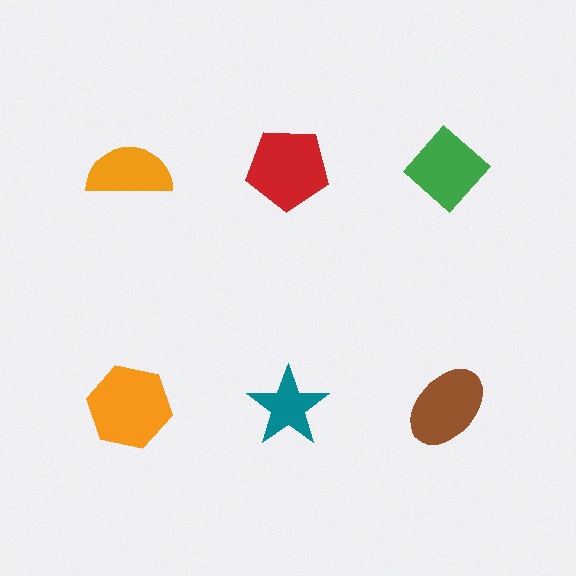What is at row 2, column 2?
A teal star.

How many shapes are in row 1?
3 shapes.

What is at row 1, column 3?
A green diamond.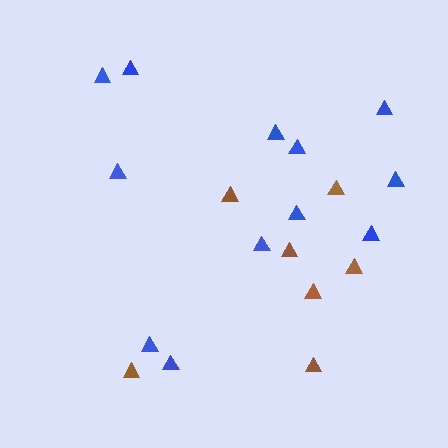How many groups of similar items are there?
There are 2 groups: one group of blue triangles (12) and one group of brown triangles (7).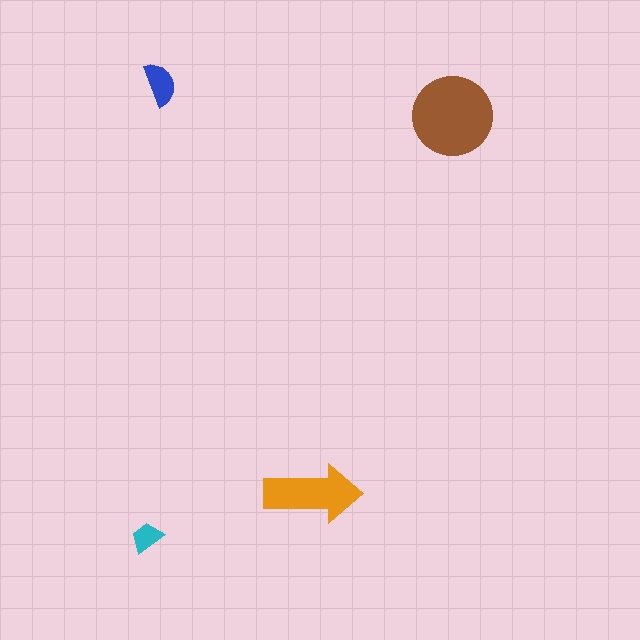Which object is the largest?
The brown circle.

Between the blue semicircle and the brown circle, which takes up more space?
The brown circle.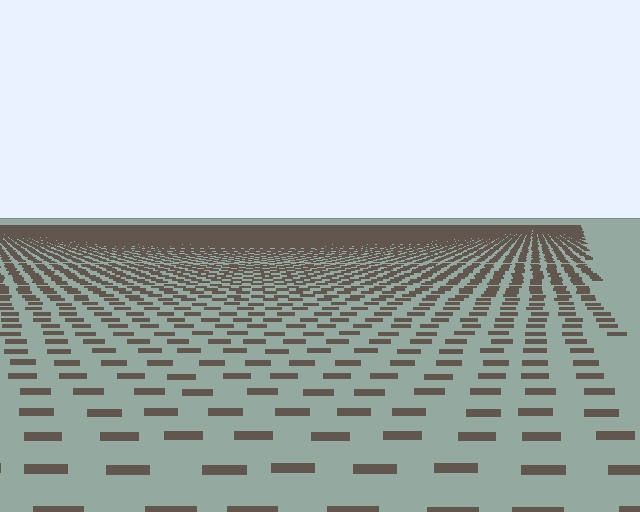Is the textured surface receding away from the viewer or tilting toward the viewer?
The surface is receding away from the viewer. Texture elements get smaller and denser toward the top.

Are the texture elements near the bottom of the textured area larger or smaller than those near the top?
Larger. Near the bottom, elements are closer to the viewer and appear at a bigger on-screen size.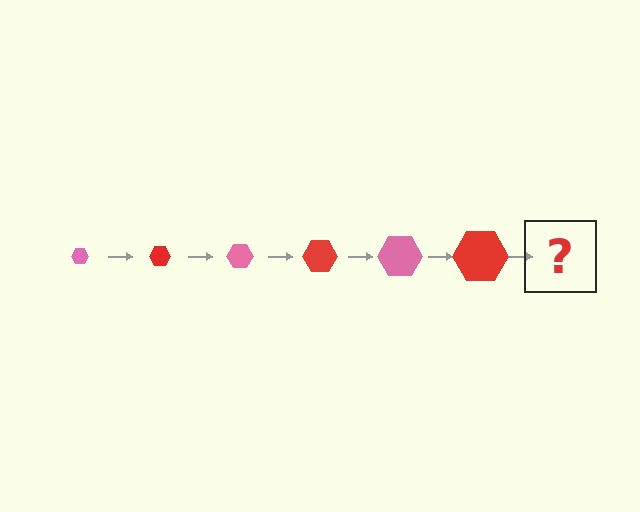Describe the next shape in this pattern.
It should be a pink hexagon, larger than the previous one.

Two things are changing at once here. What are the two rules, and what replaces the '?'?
The two rules are that the hexagon grows larger each step and the color cycles through pink and red. The '?' should be a pink hexagon, larger than the previous one.